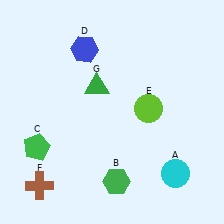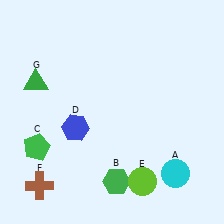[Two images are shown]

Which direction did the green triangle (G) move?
The green triangle (G) moved left.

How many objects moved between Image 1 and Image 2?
3 objects moved between the two images.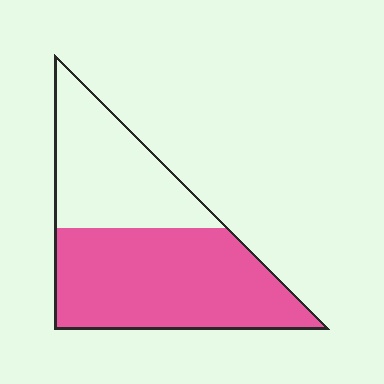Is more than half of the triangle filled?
Yes.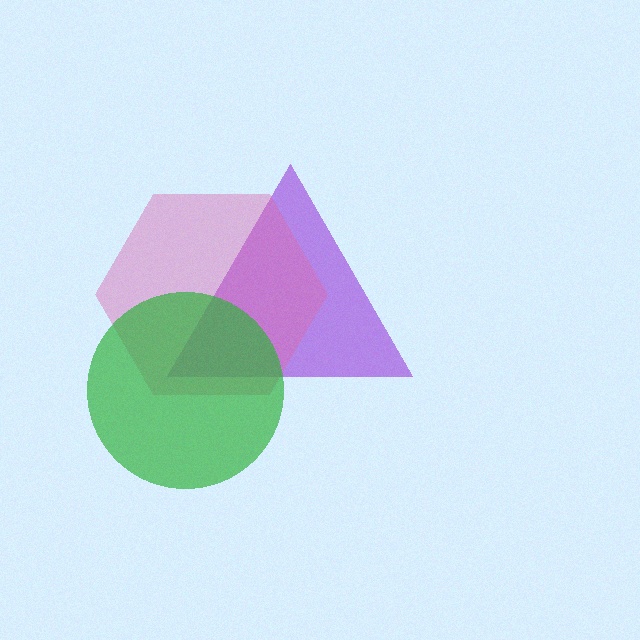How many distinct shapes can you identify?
There are 3 distinct shapes: a purple triangle, a pink hexagon, a green circle.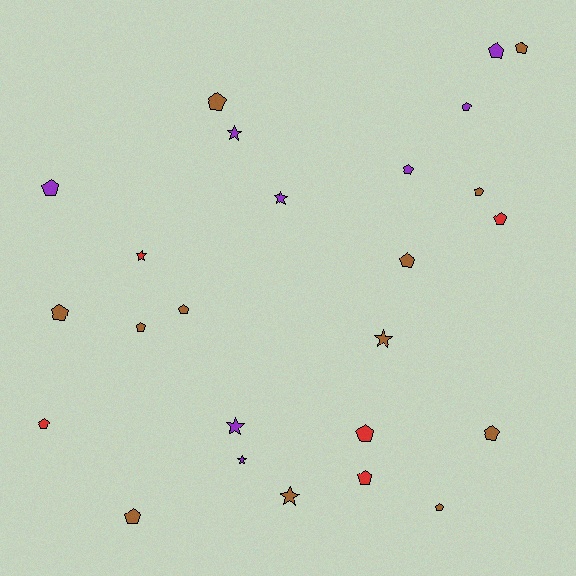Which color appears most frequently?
Brown, with 12 objects.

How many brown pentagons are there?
There are 10 brown pentagons.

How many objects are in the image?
There are 25 objects.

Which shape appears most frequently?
Pentagon, with 18 objects.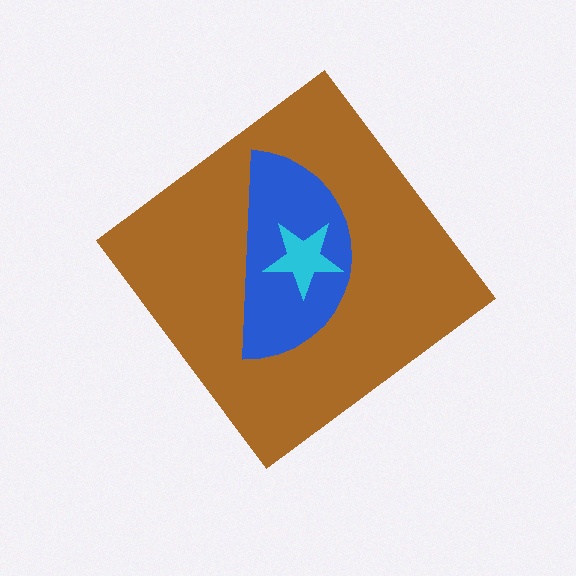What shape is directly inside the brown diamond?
The blue semicircle.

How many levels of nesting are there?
3.